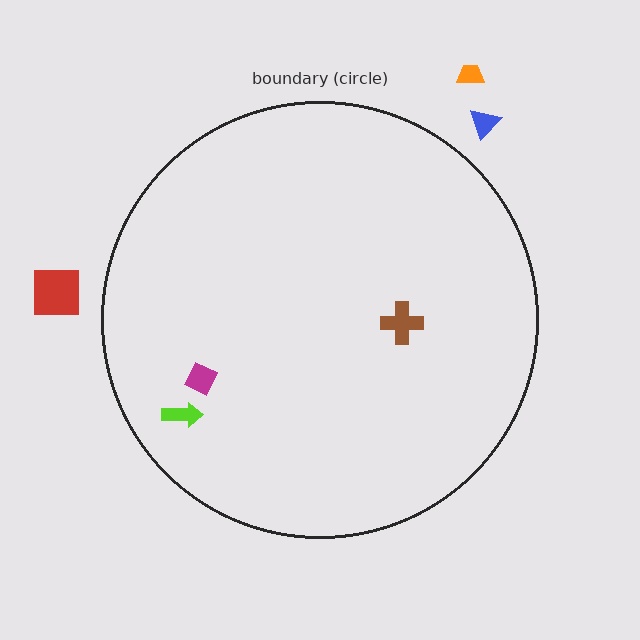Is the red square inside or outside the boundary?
Outside.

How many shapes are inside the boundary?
3 inside, 3 outside.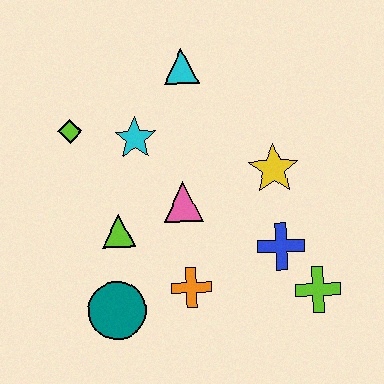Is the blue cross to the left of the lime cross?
Yes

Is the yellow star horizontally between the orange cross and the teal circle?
No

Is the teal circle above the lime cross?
No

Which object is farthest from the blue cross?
The lime diamond is farthest from the blue cross.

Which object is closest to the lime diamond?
The cyan star is closest to the lime diamond.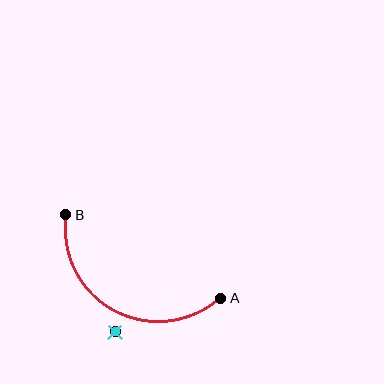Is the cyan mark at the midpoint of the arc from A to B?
No — the cyan mark does not lie on the arc at all. It sits slightly outside the curve.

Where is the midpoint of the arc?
The arc midpoint is the point on the curve farthest from the straight line joining A and B. It sits below that line.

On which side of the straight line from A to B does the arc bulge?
The arc bulges below the straight line connecting A and B.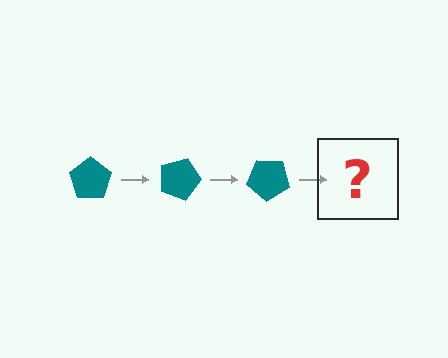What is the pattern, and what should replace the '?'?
The pattern is that the pentagon rotates 20 degrees each step. The '?' should be a teal pentagon rotated 60 degrees.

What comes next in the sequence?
The next element should be a teal pentagon rotated 60 degrees.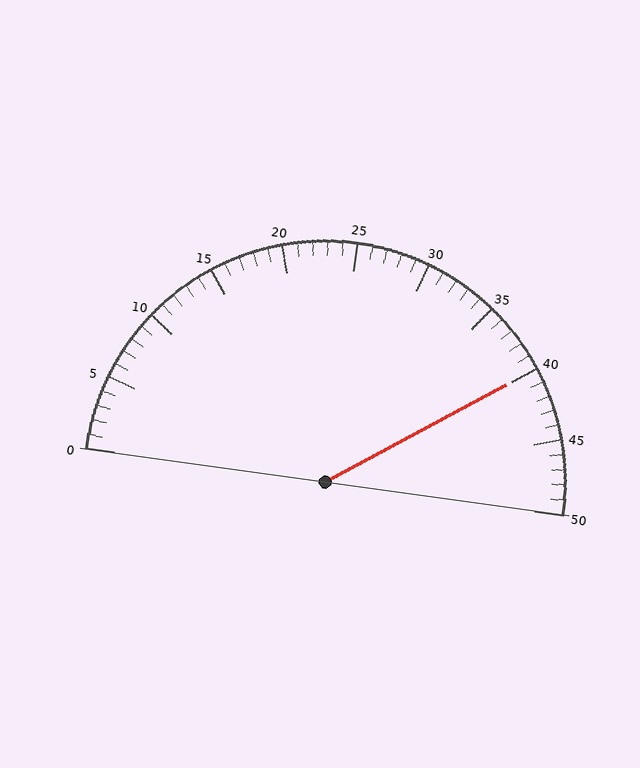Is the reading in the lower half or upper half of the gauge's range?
The reading is in the upper half of the range (0 to 50).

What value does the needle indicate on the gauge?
The needle indicates approximately 40.